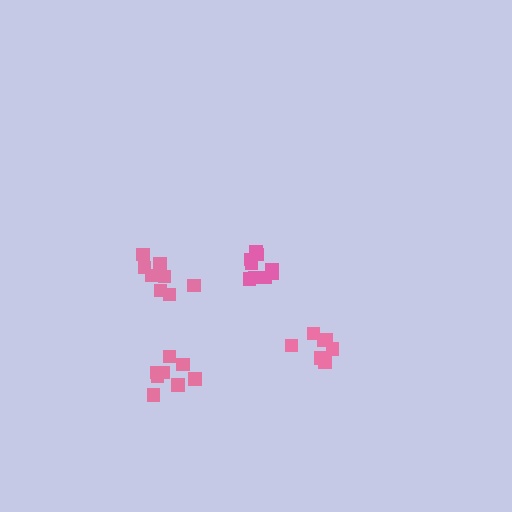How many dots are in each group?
Group 1: 8 dots, Group 2: 9 dots, Group 3: 7 dots, Group 4: 9 dots (33 total).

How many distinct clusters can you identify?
There are 4 distinct clusters.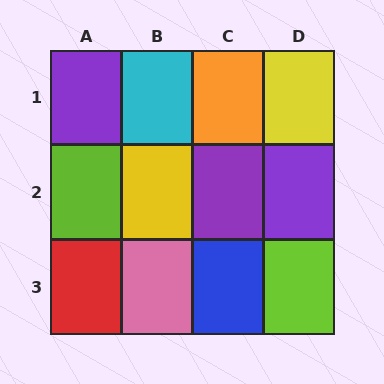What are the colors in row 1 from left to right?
Purple, cyan, orange, yellow.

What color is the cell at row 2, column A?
Lime.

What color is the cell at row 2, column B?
Yellow.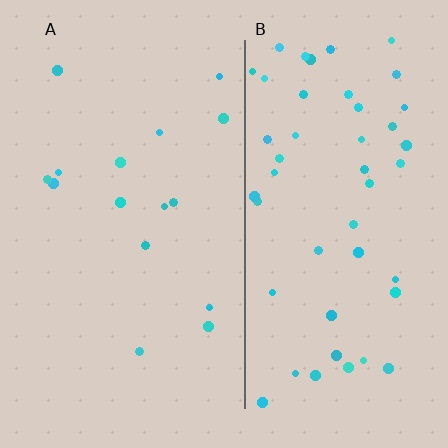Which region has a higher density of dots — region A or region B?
B (the right).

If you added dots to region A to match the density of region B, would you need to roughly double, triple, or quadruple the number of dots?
Approximately triple.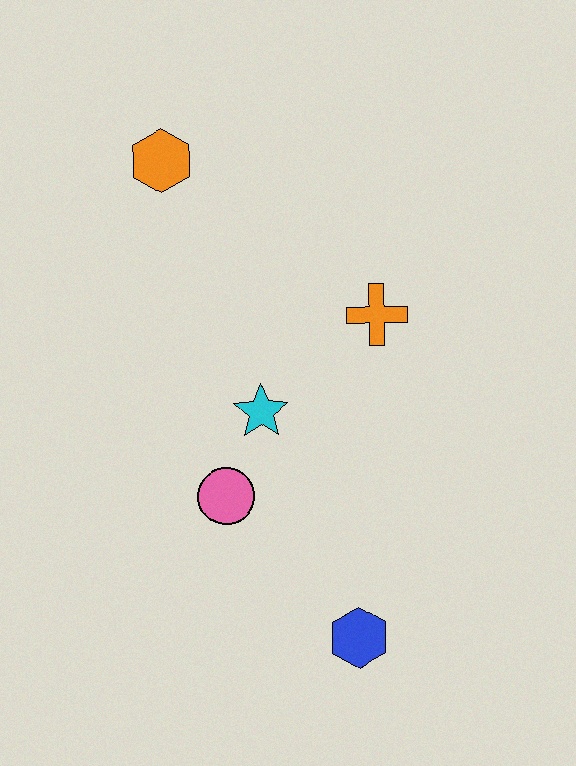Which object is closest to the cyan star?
The pink circle is closest to the cyan star.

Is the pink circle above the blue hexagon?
Yes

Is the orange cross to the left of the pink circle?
No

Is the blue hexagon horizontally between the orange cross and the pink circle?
Yes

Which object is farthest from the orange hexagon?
The blue hexagon is farthest from the orange hexagon.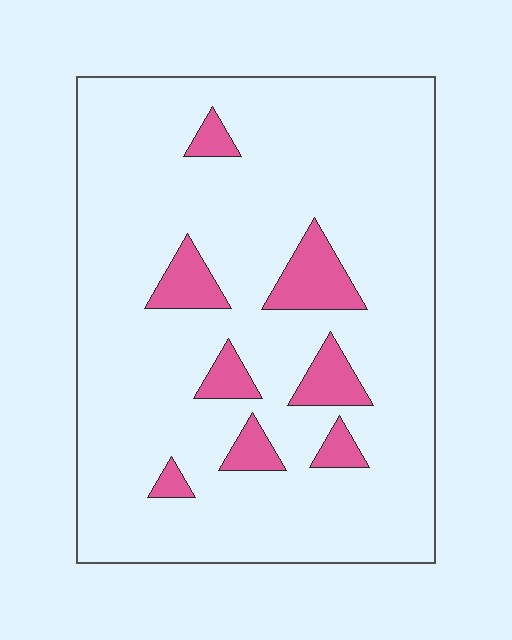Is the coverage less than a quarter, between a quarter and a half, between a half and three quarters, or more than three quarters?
Less than a quarter.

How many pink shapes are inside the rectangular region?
8.